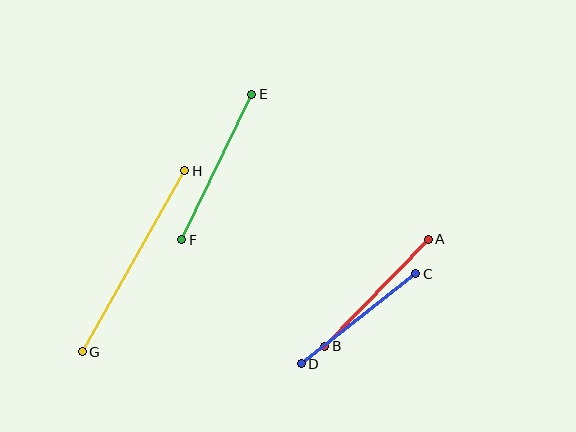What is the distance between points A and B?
The distance is approximately 149 pixels.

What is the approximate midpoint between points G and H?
The midpoint is at approximately (133, 261) pixels.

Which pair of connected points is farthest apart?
Points G and H are farthest apart.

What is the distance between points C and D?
The distance is approximately 145 pixels.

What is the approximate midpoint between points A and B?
The midpoint is at approximately (376, 293) pixels.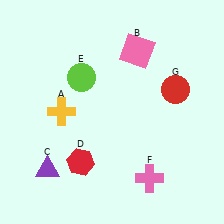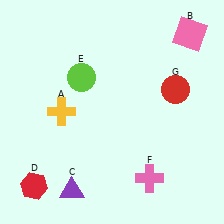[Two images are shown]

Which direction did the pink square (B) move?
The pink square (B) moved right.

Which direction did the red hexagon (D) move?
The red hexagon (D) moved left.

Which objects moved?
The objects that moved are: the pink square (B), the purple triangle (C), the red hexagon (D).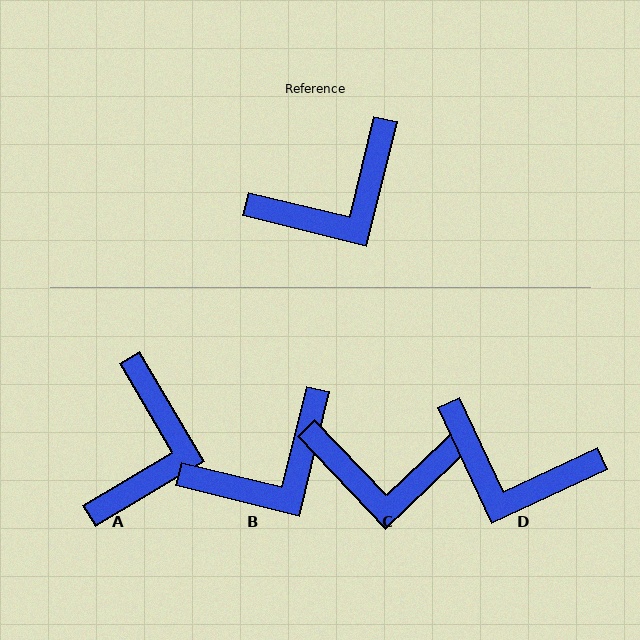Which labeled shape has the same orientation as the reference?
B.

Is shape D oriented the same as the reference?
No, it is off by about 51 degrees.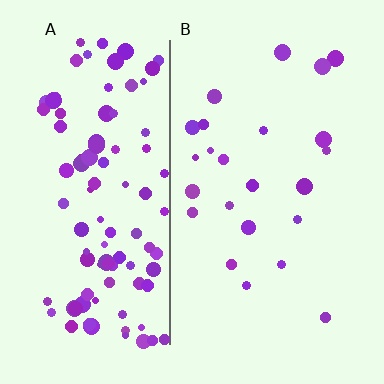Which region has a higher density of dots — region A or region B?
A (the left).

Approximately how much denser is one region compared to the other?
Approximately 4.2× — region A over region B.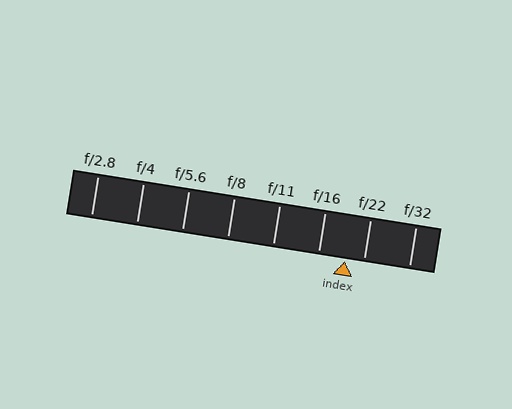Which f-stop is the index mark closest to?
The index mark is closest to f/22.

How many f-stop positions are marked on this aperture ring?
There are 8 f-stop positions marked.